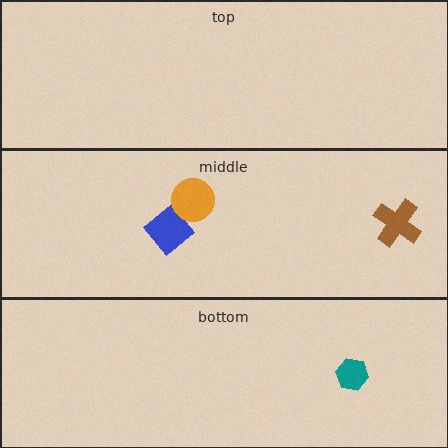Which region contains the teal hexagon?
The bottom region.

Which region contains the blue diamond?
The middle region.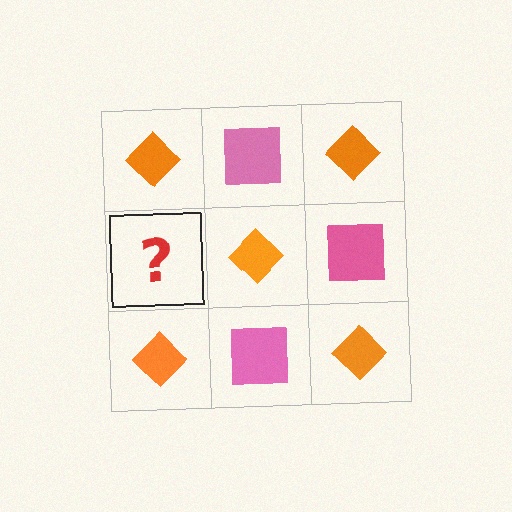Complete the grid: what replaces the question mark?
The question mark should be replaced with a pink square.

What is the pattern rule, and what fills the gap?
The rule is that it alternates orange diamond and pink square in a checkerboard pattern. The gap should be filled with a pink square.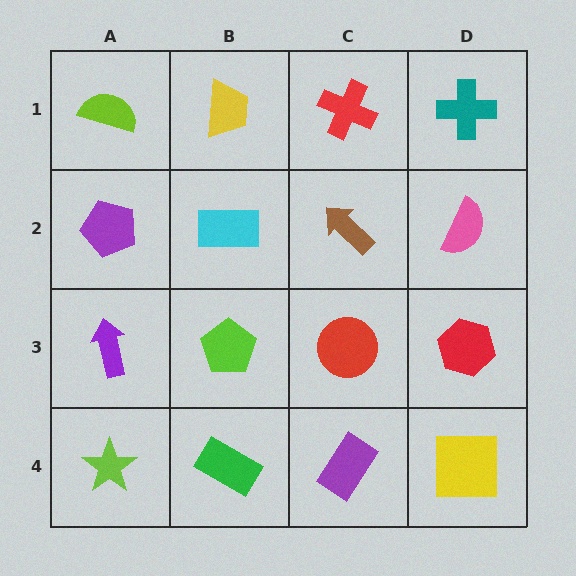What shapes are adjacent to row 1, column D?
A pink semicircle (row 2, column D), a red cross (row 1, column C).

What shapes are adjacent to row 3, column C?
A brown arrow (row 2, column C), a purple rectangle (row 4, column C), a lime pentagon (row 3, column B), a red hexagon (row 3, column D).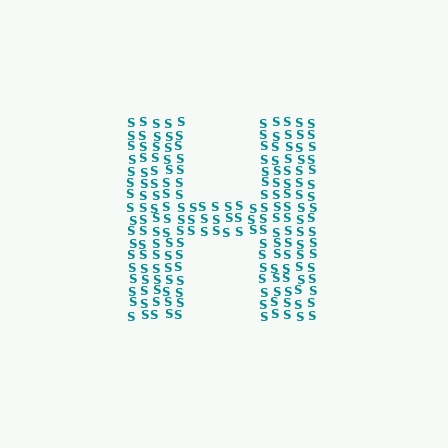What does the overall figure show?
The overall figure shows the letter H.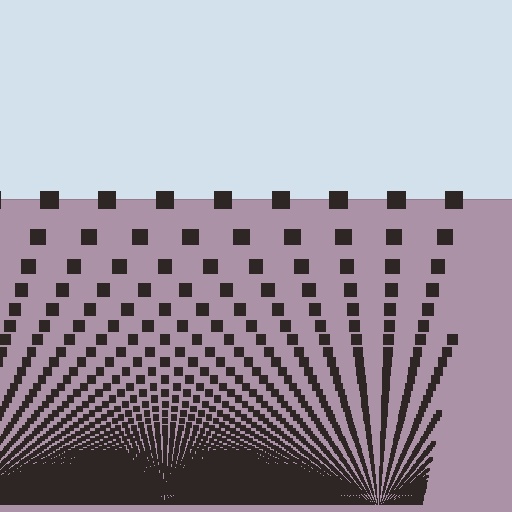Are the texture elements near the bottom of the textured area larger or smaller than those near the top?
Smaller. The gradient is inverted — elements near the bottom are smaller and denser.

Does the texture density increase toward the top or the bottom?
Density increases toward the bottom.